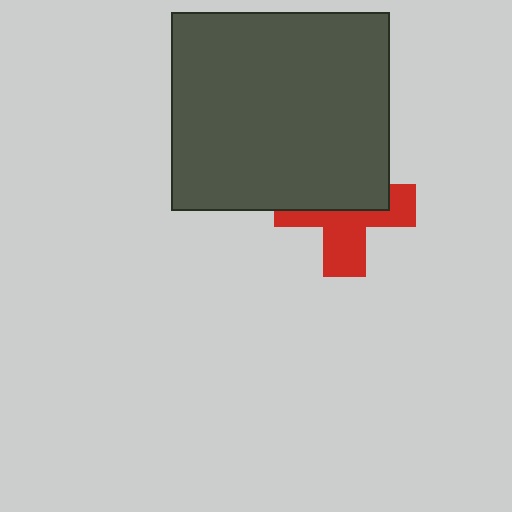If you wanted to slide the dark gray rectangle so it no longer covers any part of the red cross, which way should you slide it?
Slide it up — that is the most direct way to separate the two shapes.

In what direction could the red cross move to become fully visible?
The red cross could move down. That would shift it out from behind the dark gray rectangle entirely.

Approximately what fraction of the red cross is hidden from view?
Roughly 51% of the red cross is hidden behind the dark gray rectangle.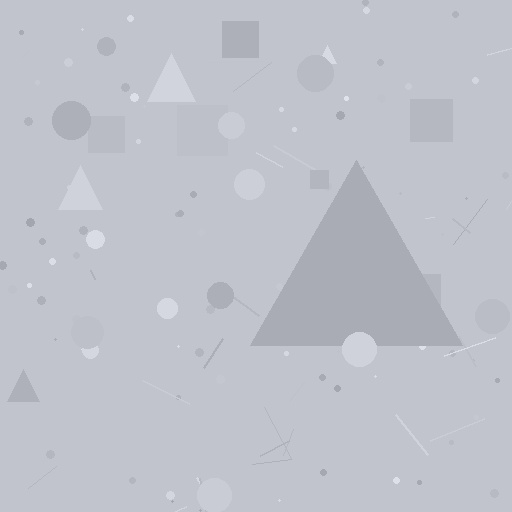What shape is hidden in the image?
A triangle is hidden in the image.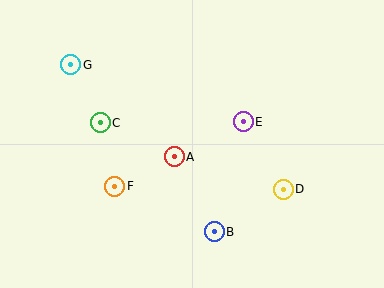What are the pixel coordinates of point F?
Point F is at (115, 186).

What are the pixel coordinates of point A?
Point A is at (174, 157).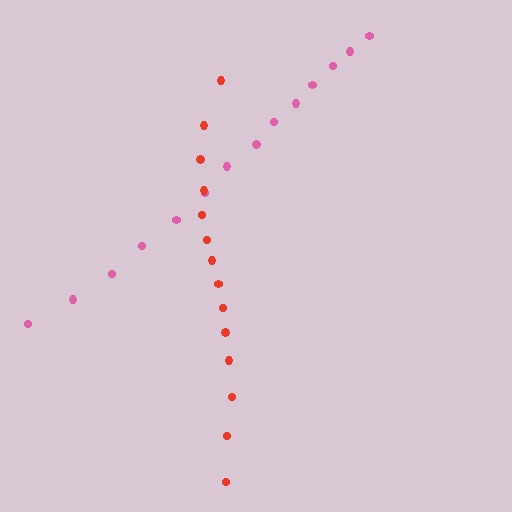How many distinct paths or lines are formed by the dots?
There are 2 distinct paths.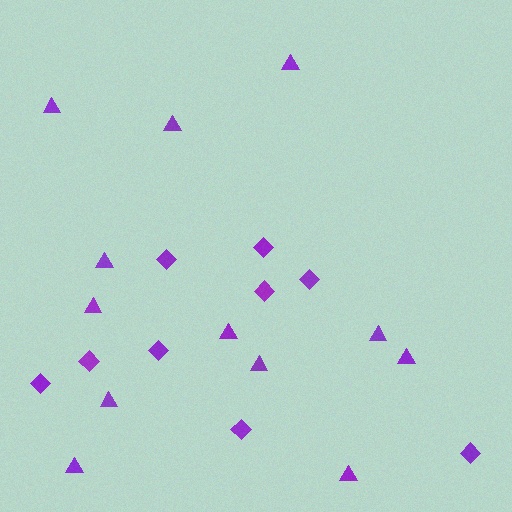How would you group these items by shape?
There are 2 groups: one group of diamonds (9) and one group of triangles (12).